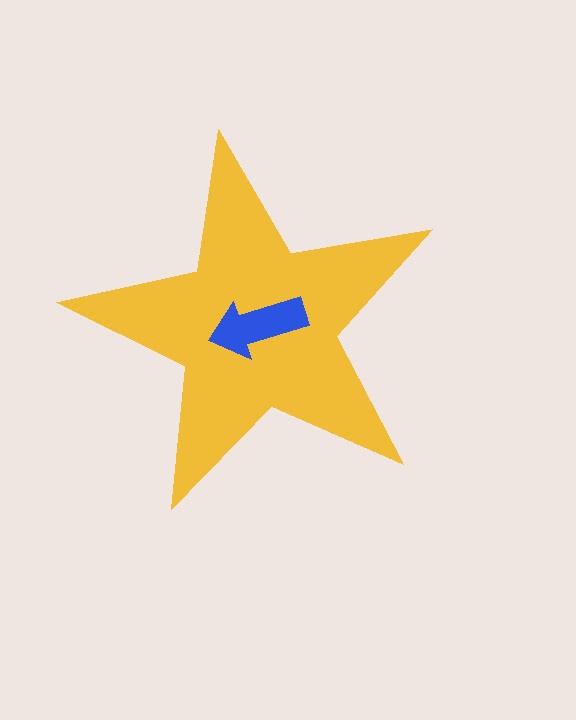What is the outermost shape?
The yellow star.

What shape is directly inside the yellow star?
The blue arrow.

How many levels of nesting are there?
2.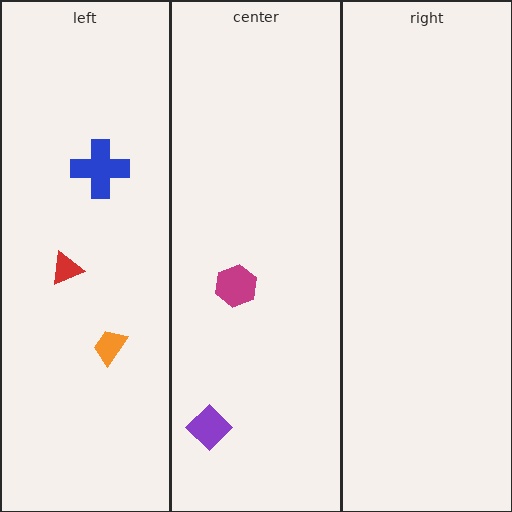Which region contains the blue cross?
The left region.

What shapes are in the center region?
The magenta hexagon, the purple diamond.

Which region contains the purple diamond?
The center region.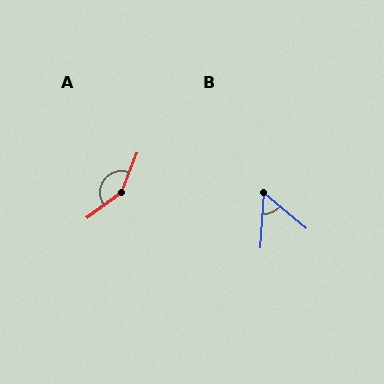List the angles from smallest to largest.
B (53°), A (147°).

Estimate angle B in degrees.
Approximately 53 degrees.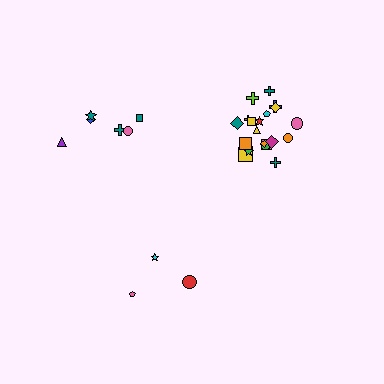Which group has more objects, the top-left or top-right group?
The top-right group.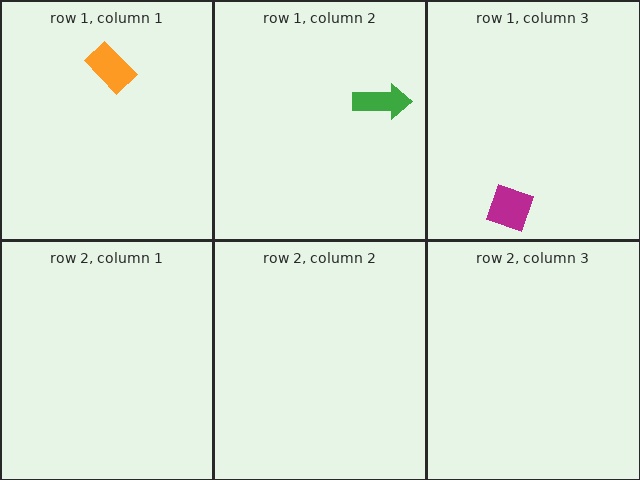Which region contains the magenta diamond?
The row 1, column 3 region.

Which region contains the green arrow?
The row 1, column 2 region.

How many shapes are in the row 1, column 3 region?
1.